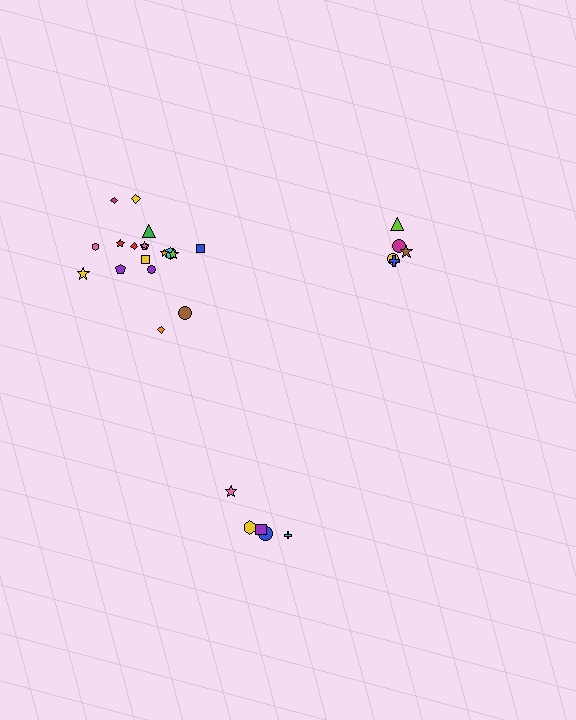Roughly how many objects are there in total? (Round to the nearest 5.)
Roughly 30 objects in total.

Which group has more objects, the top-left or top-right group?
The top-left group.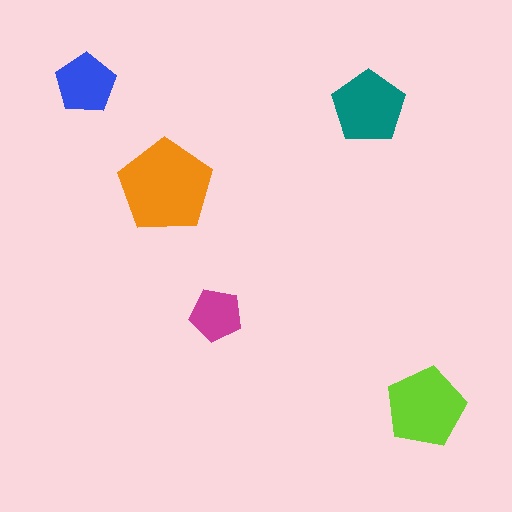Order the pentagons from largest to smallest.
the orange one, the lime one, the teal one, the blue one, the magenta one.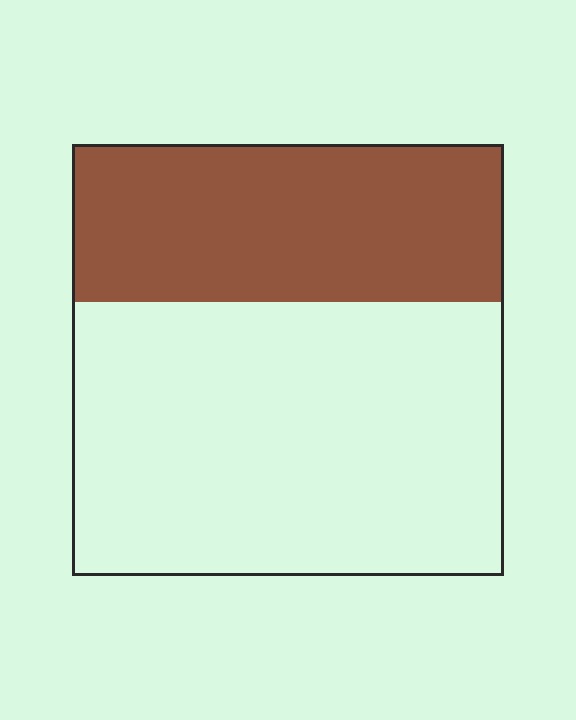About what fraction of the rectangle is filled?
About three eighths (3/8).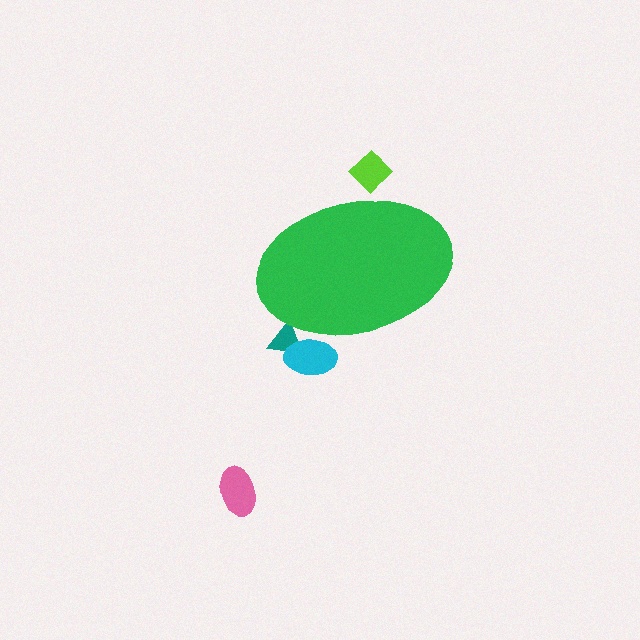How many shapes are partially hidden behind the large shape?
3 shapes are partially hidden.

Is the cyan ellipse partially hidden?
Yes, the cyan ellipse is partially hidden behind the green ellipse.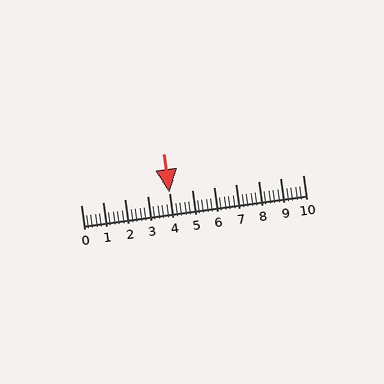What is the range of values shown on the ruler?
The ruler shows values from 0 to 10.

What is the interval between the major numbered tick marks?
The major tick marks are spaced 1 units apart.